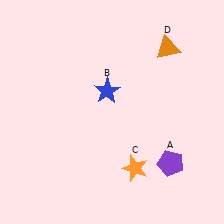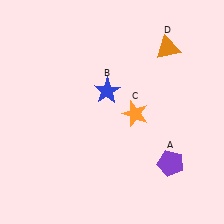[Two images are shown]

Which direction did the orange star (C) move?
The orange star (C) moved up.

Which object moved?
The orange star (C) moved up.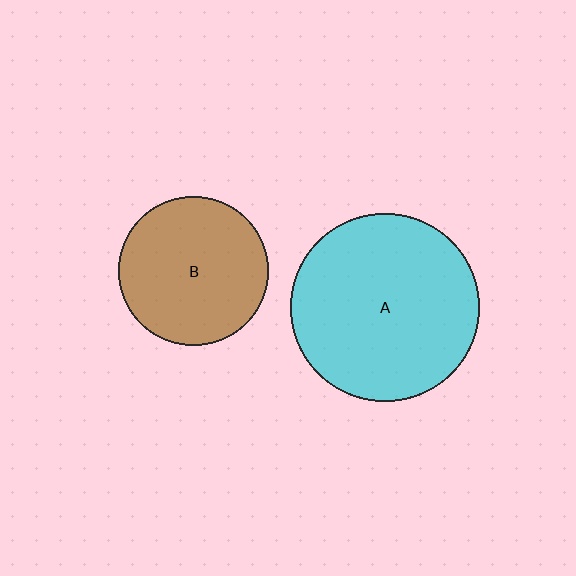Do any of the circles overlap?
No, none of the circles overlap.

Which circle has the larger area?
Circle A (cyan).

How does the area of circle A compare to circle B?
Approximately 1.6 times.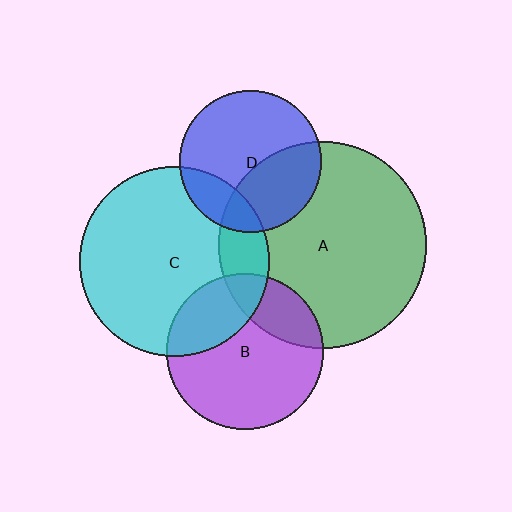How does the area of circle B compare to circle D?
Approximately 1.2 times.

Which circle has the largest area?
Circle A (green).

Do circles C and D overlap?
Yes.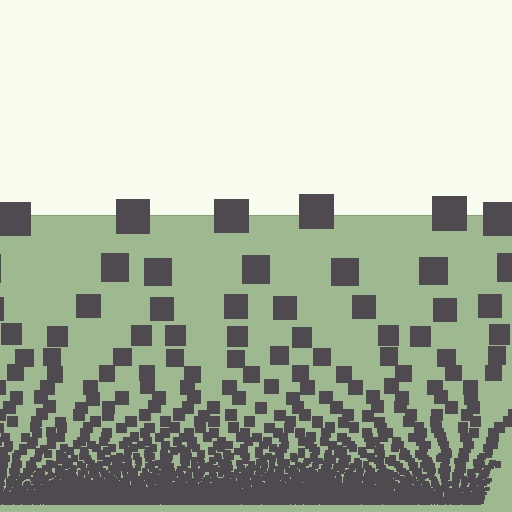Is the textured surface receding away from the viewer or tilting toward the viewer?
The surface appears to tilt toward the viewer. Texture elements get larger and sparser toward the top.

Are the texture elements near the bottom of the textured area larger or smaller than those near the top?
Smaller. The gradient is inverted — elements near the bottom are smaller and denser.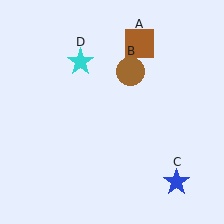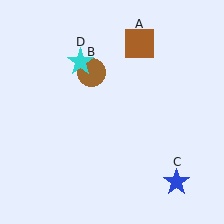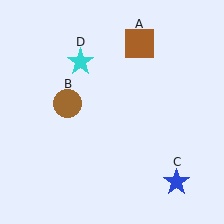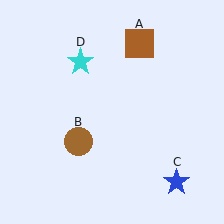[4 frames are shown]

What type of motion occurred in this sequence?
The brown circle (object B) rotated counterclockwise around the center of the scene.